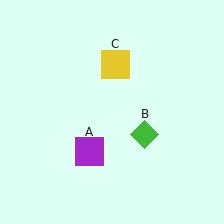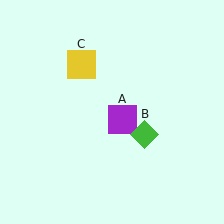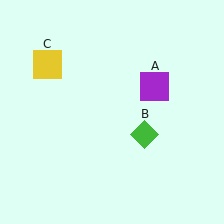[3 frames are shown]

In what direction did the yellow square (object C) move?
The yellow square (object C) moved left.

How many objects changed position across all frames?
2 objects changed position: purple square (object A), yellow square (object C).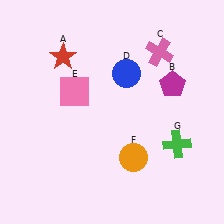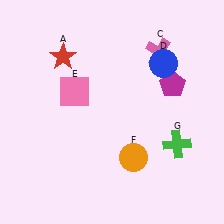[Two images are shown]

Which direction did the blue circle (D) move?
The blue circle (D) moved right.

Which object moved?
The blue circle (D) moved right.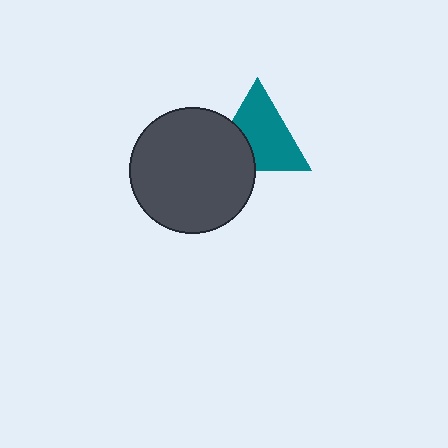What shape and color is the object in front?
The object in front is a dark gray circle.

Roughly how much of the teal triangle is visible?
Most of it is visible (roughly 69%).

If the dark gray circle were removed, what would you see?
You would see the complete teal triangle.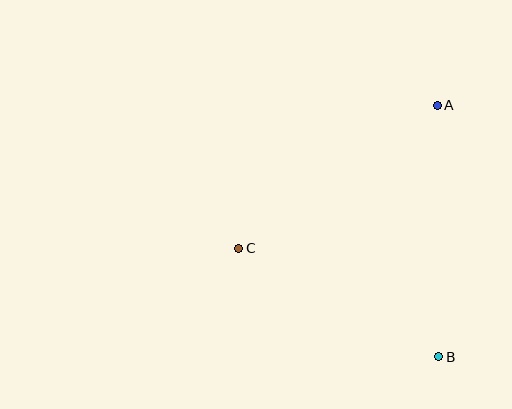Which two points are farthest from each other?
Points A and B are farthest from each other.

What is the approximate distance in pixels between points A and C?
The distance between A and C is approximately 244 pixels.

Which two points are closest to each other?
Points B and C are closest to each other.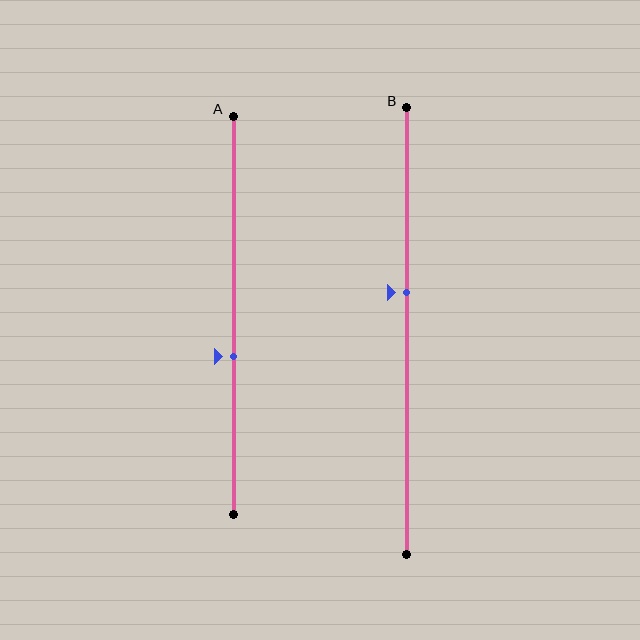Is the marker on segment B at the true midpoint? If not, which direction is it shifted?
No, the marker on segment B is shifted upward by about 9% of the segment length.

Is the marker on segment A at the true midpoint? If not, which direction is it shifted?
No, the marker on segment A is shifted downward by about 10% of the segment length.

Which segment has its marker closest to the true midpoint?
Segment B has its marker closest to the true midpoint.